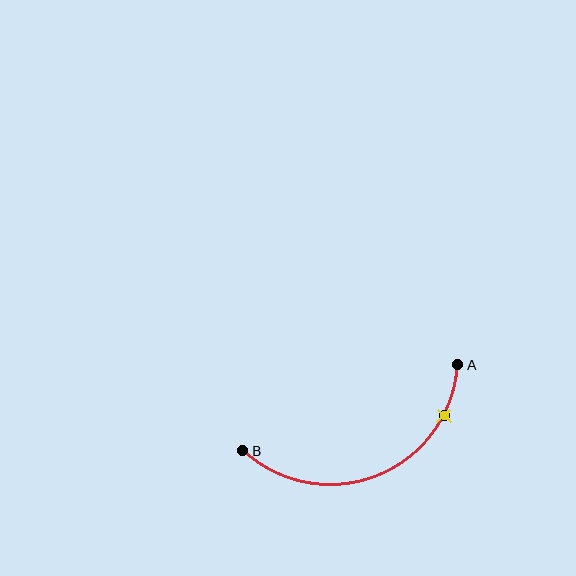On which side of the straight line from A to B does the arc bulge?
The arc bulges below the straight line connecting A and B.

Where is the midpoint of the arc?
The arc midpoint is the point on the curve farthest from the straight line joining A and B. It sits below that line.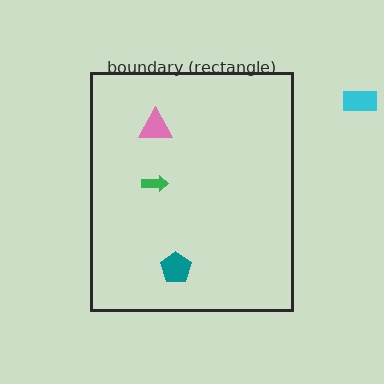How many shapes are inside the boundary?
3 inside, 1 outside.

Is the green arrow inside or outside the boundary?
Inside.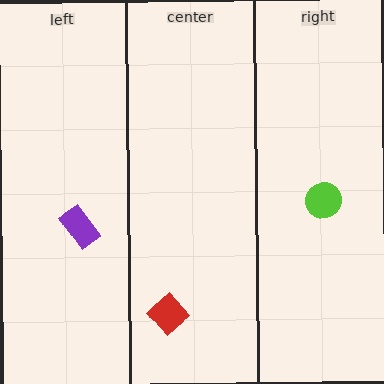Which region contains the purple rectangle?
The left region.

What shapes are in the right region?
The lime circle.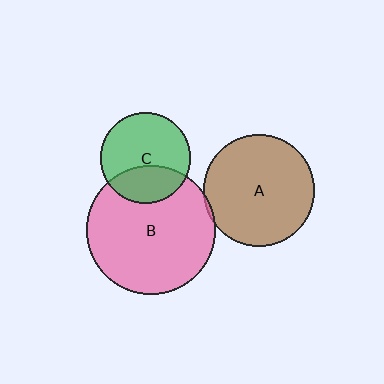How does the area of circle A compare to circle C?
Approximately 1.5 times.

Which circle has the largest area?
Circle B (pink).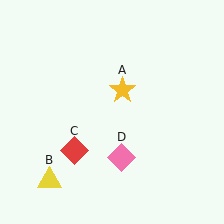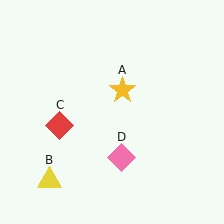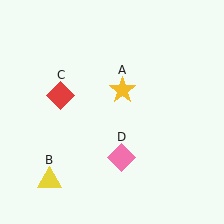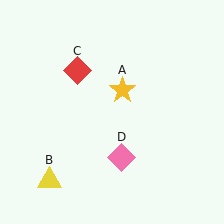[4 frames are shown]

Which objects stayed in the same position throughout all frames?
Yellow star (object A) and yellow triangle (object B) and pink diamond (object D) remained stationary.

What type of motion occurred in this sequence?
The red diamond (object C) rotated clockwise around the center of the scene.